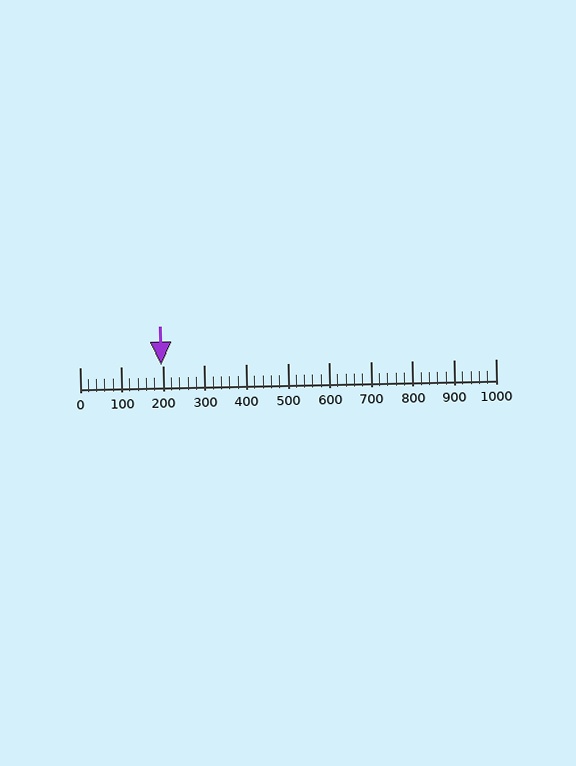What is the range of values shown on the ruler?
The ruler shows values from 0 to 1000.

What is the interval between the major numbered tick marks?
The major tick marks are spaced 100 units apart.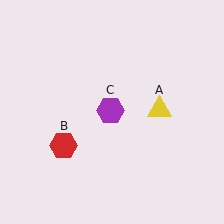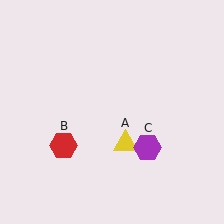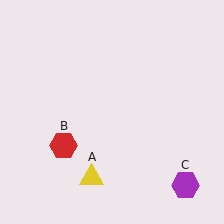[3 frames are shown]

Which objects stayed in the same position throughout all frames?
Red hexagon (object B) remained stationary.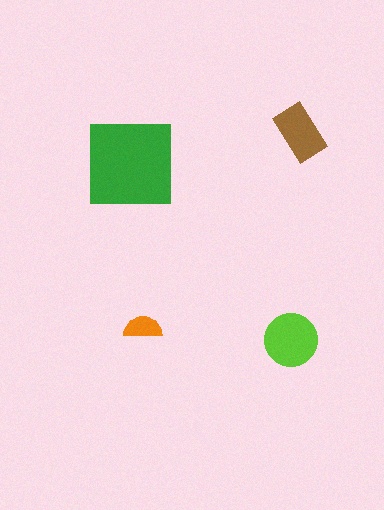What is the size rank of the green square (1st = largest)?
1st.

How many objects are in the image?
There are 4 objects in the image.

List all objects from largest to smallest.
The green square, the lime circle, the brown rectangle, the orange semicircle.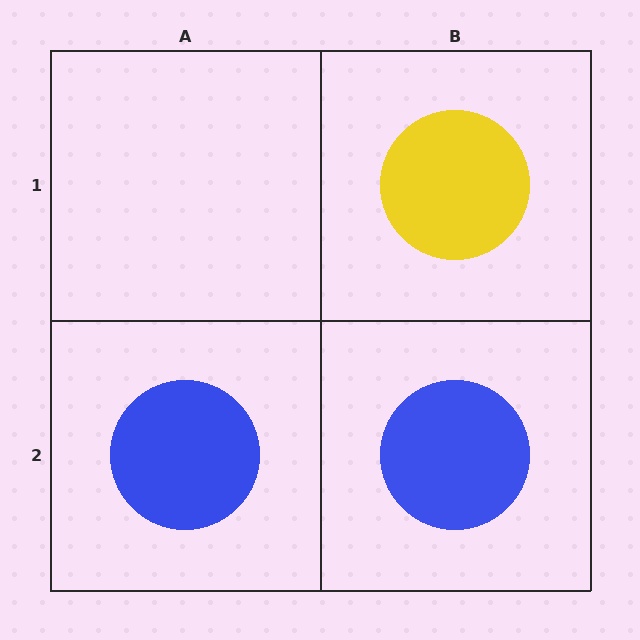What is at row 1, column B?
A yellow circle.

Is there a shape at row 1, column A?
No, that cell is empty.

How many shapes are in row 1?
1 shape.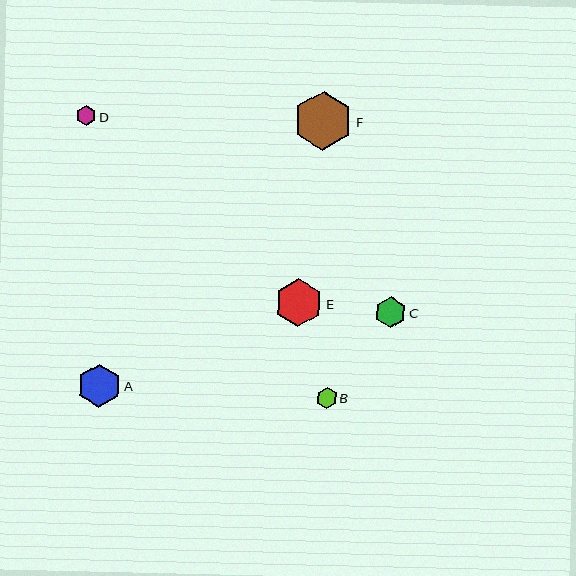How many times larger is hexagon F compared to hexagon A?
Hexagon F is approximately 1.4 times the size of hexagon A.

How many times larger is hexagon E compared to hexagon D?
Hexagon E is approximately 2.4 times the size of hexagon D.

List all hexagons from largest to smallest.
From largest to smallest: F, E, A, C, B, D.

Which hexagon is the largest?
Hexagon F is the largest with a size of approximately 59 pixels.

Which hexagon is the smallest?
Hexagon D is the smallest with a size of approximately 20 pixels.